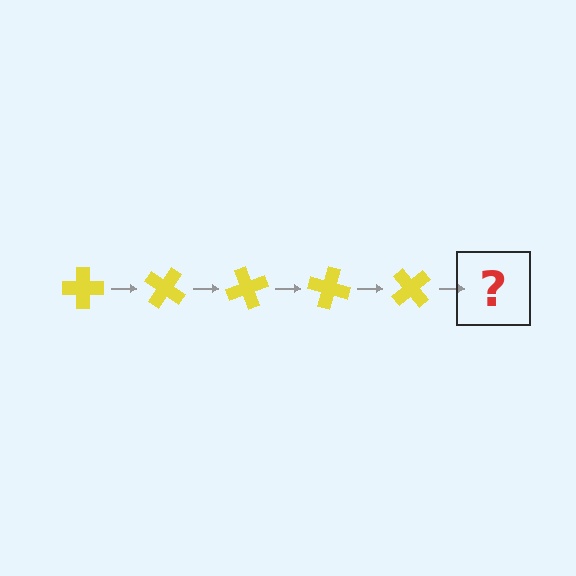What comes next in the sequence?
The next element should be a yellow cross rotated 175 degrees.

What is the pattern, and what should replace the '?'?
The pattern is that the cross rotates 35 degrees each step. The '?' should be a yellow cross rotated 175 degrees.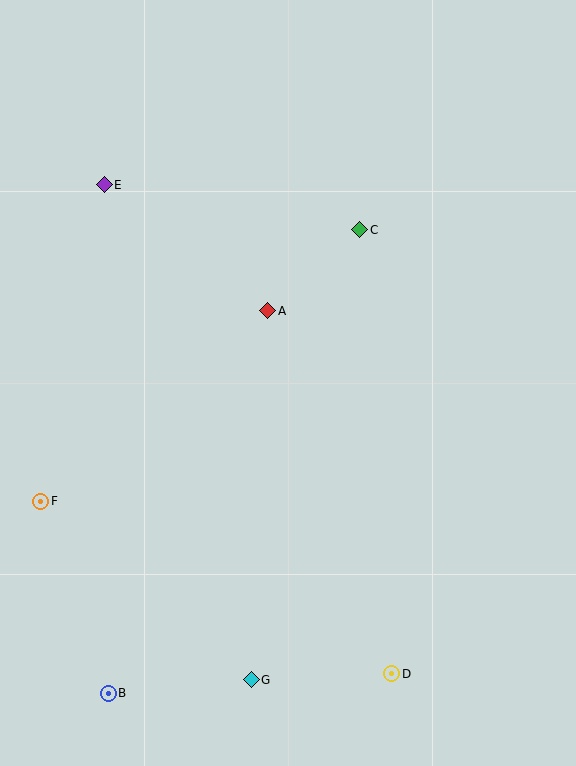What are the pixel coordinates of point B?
Point B is at (108, 693).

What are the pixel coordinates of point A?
Point A is at (268, 311).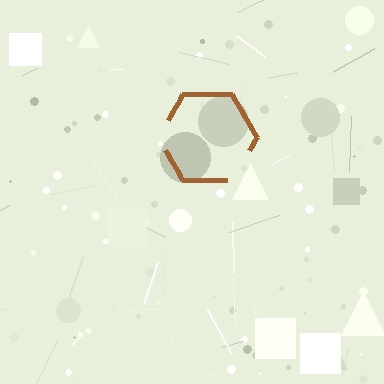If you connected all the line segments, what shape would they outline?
They would outline a hexagon.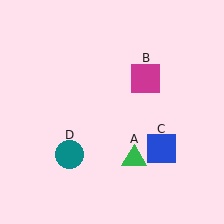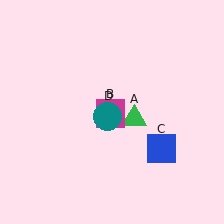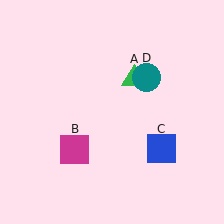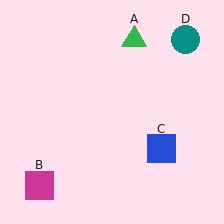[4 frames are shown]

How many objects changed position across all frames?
3 objects changed position: green triangle (object A), magenta square (object B), teal circle (object D).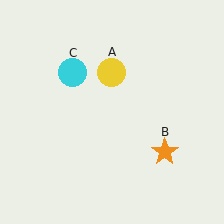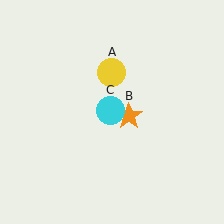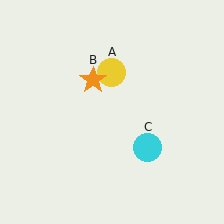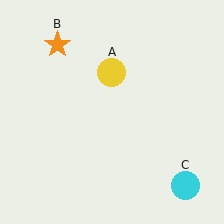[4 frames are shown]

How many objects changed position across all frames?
2 objects changed position: orange star (object B), cyan circle (object C).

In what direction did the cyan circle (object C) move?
The cyan circle (object C) moved down and to the right.